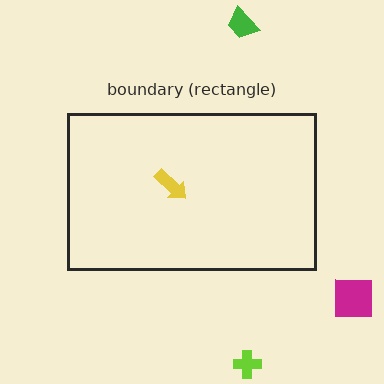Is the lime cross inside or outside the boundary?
Outside.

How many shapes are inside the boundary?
1 inside, 3 outside.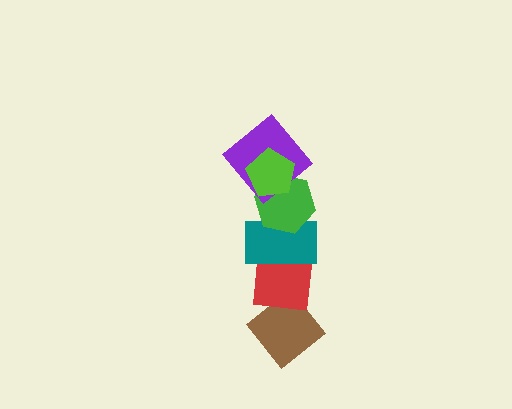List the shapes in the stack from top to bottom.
From top to bottom: the lime pentagon, the purple diamond, the green hexagon, the teal rectangle, the red square, the brown diamond.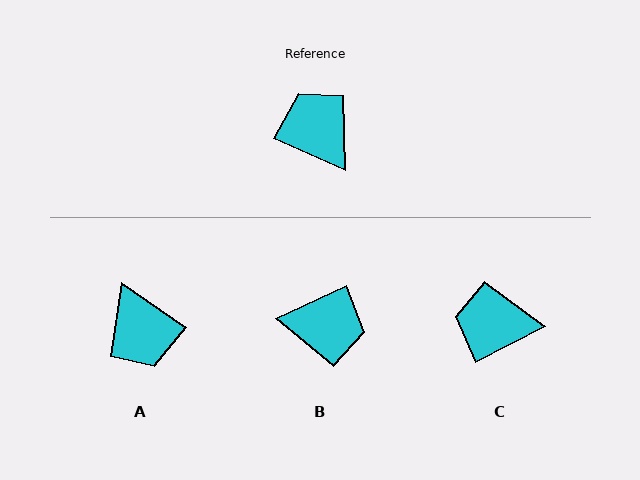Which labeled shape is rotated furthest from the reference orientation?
A, about 170 degrees away.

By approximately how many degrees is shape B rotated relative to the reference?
Approximately 131 degrees clockwise.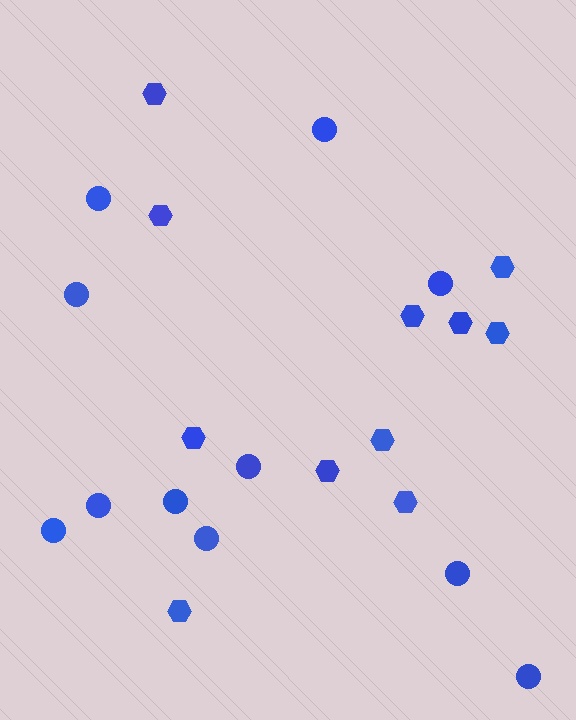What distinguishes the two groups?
There are 2 groups: one group of hexagons (11) and one group of circles (11).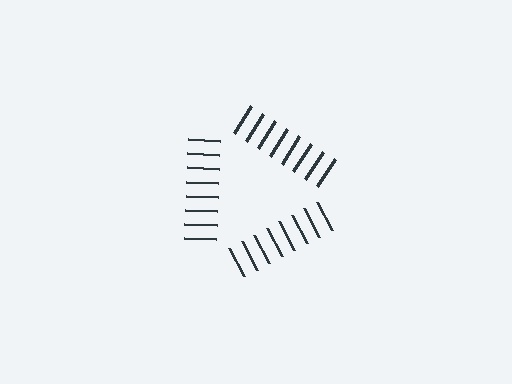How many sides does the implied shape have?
3 sides — the line-ends trace a triangle.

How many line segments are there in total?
24 — 8 along each of the 3 edges.